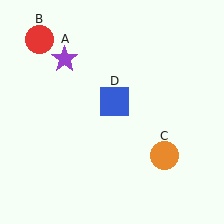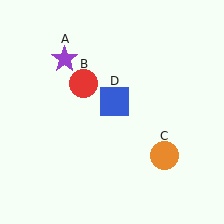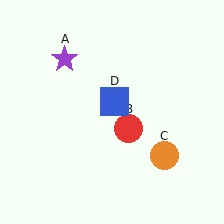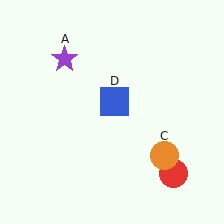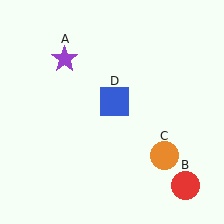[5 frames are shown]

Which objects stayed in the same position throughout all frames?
Purple star (object A) and orange circle (object C) and blue square (object D) remained stationary.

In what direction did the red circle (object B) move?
The red circle (object B) moved down and to the right.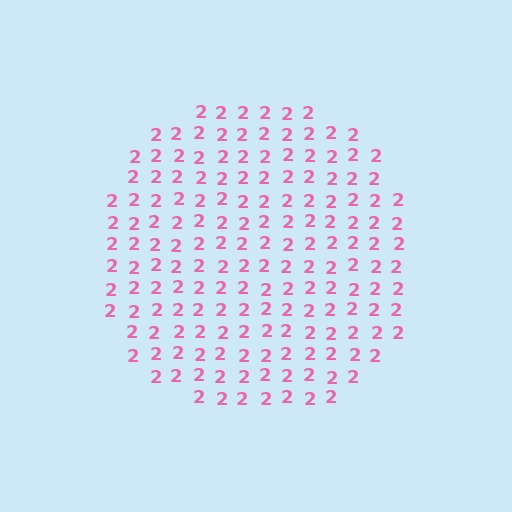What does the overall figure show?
The overall figure shows a circle.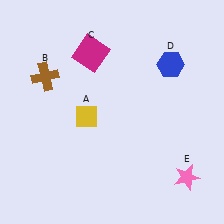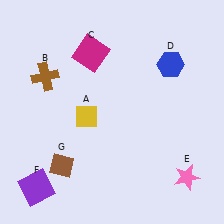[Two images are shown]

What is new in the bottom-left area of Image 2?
A brown diamond (G) was added in the bottom-left area of Image 2.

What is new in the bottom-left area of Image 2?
A purple square (F) was added in the bottom-left area of Image 2.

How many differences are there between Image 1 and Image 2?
There are 2 differences between the two images.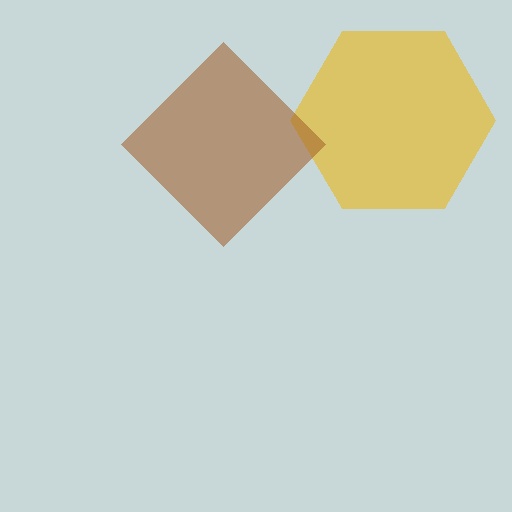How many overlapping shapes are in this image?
There are 2 overlapping shapes in the image.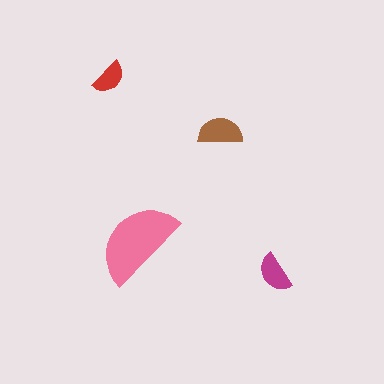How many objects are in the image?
There are 4 objects in the image.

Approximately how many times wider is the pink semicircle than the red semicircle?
About 2.5 times wider.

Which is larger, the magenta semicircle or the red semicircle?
The magenta one.